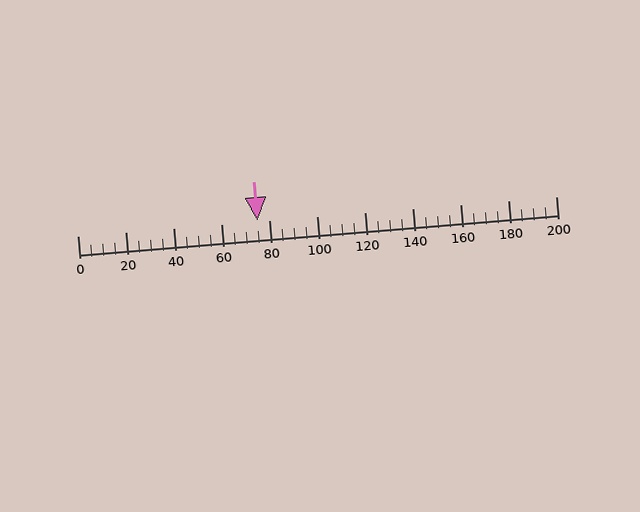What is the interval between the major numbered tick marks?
The major tick marks are spaced 20 units apart.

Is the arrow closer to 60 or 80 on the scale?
The arrow is closer to 80.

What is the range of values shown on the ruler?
The ruler shows values from 0 to 200.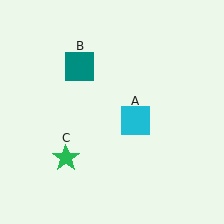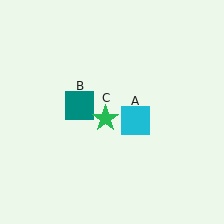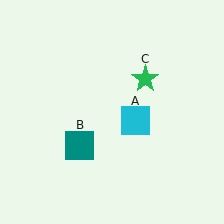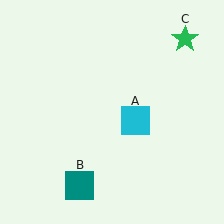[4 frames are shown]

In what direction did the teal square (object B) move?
The teal square (object B) moved down.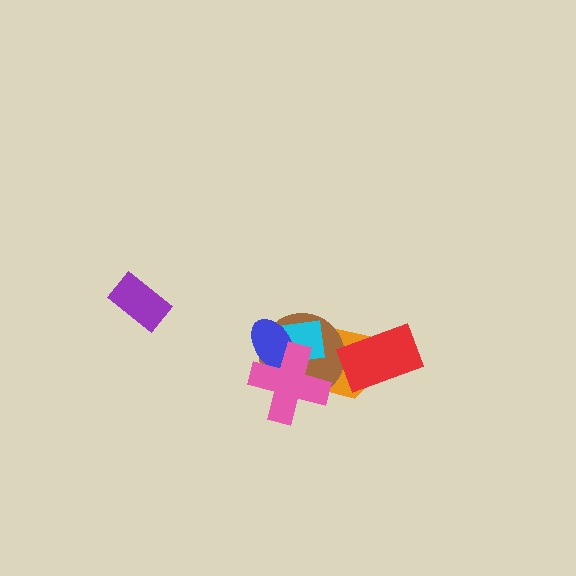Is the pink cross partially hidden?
No, no other shape covers it.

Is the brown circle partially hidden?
Yes, it is partially covered by another shape.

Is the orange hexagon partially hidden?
Yes, it is partially covered by another shape.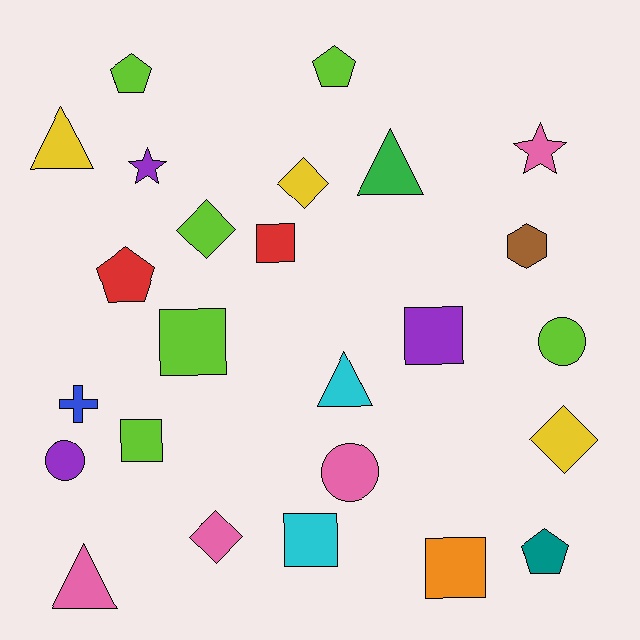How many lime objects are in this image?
There are 6 lime objects.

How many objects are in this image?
There are 25 objects.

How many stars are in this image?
There are 2 stars.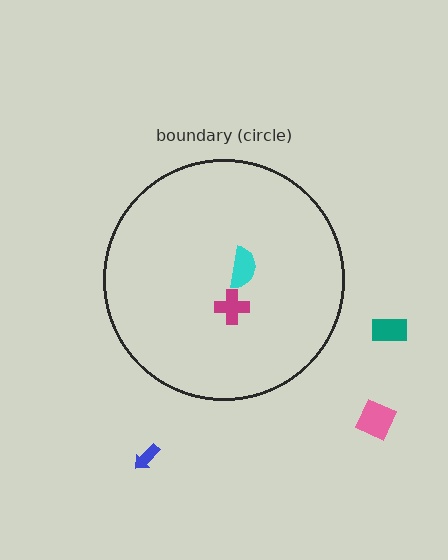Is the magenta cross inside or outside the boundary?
Inside.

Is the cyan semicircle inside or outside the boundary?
Inside.